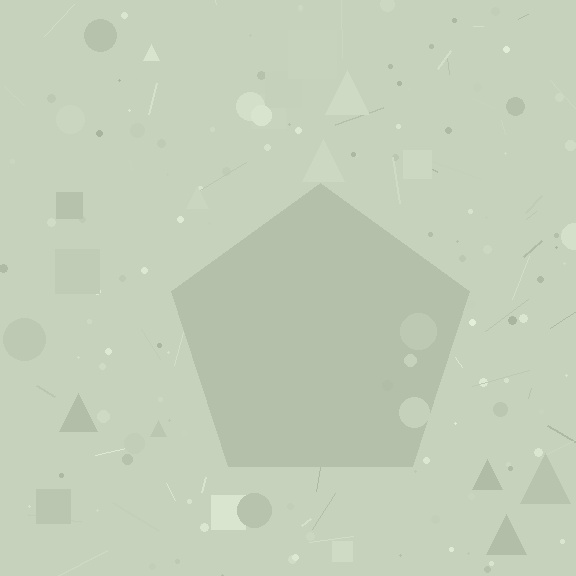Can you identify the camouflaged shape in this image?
The camouflaged shape is a pentagon.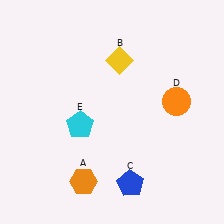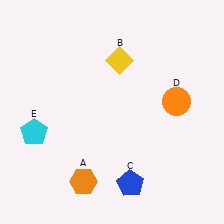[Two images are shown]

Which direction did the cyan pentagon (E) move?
The cyan pentagon (E) moved left.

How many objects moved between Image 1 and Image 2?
1 object moved between the two images.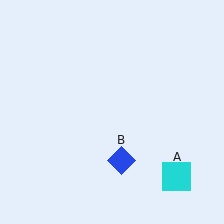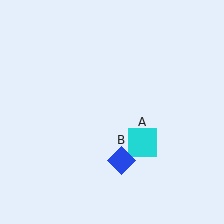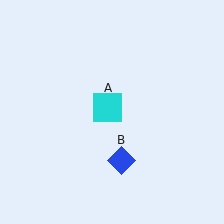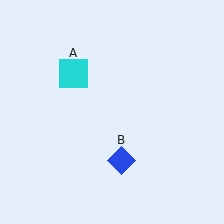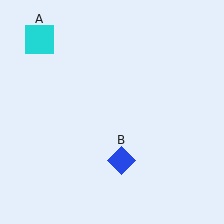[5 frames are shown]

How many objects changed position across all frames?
1 object changed position: cyan square (object A).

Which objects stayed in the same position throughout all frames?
Blue diamond (object B) remained stationary.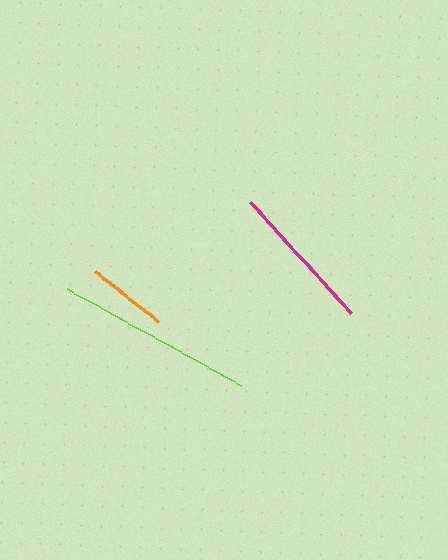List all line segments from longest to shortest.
From longest to shortest: lime, magenta, orange.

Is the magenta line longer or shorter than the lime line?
The lime line is longer than the magenta line.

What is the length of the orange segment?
The orange segment is approximately 81 pixels long.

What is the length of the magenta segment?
The magenta segment is approximately 151 pixels long.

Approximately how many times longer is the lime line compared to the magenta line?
The lime line is approximately 1.3 times the length of the magenta line.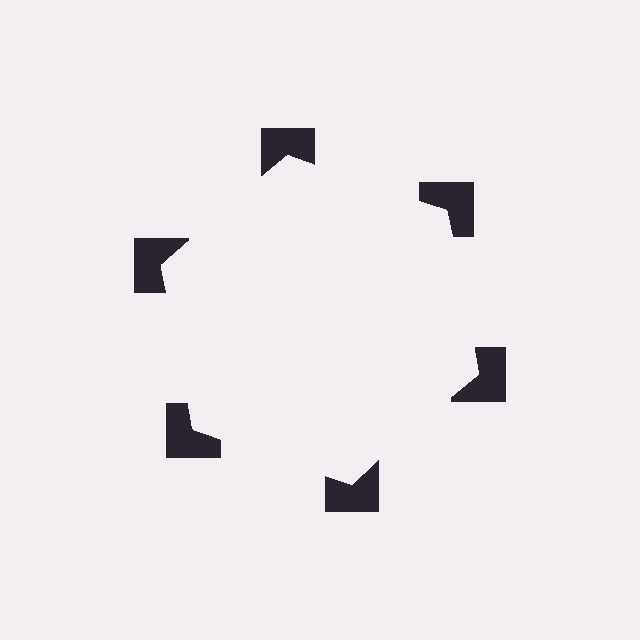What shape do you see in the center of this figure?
An illusory hexagon — its edges are inferred from the aligned wedge cuts in the notched squares, not physically drawn.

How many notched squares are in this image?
There are 6 — one at each vertex of the illusory hexagon.